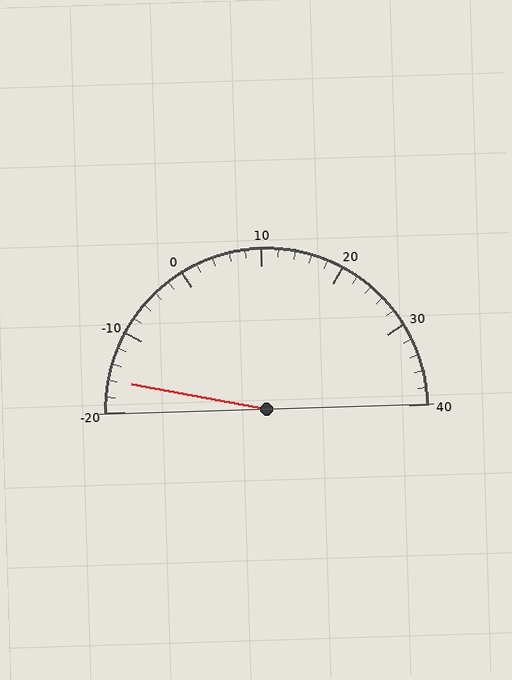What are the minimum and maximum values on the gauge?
The gauge ranges from -20 to 40.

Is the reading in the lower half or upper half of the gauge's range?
The reading is in the lower half of the range (-20 to 40).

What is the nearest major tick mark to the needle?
The nearest major tick mark is -20.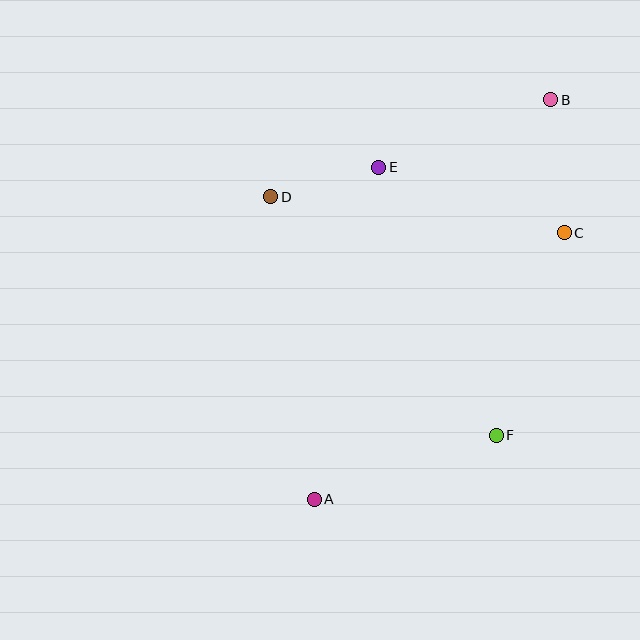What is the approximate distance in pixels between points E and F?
The distance between E and F is approximately 293 pixels.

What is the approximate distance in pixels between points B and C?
The distance between B and C is approximately 134 pixels.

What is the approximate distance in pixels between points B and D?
The distance between B and D is approximately 296 pixels.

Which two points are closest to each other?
Points D and E are closest to each other.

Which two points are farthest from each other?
Points A and B are farthest from each other.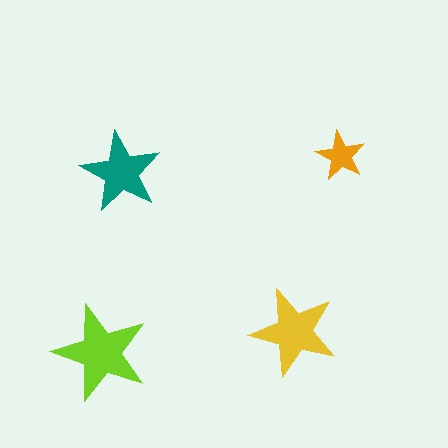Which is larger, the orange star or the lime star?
The lime one.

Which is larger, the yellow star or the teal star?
The yellow one.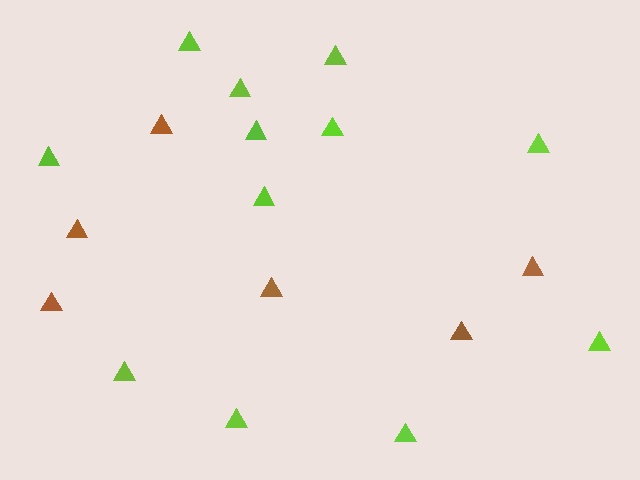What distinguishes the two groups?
There are 2 groups: one group of lime triangles (12) and one group of brown triangles (6).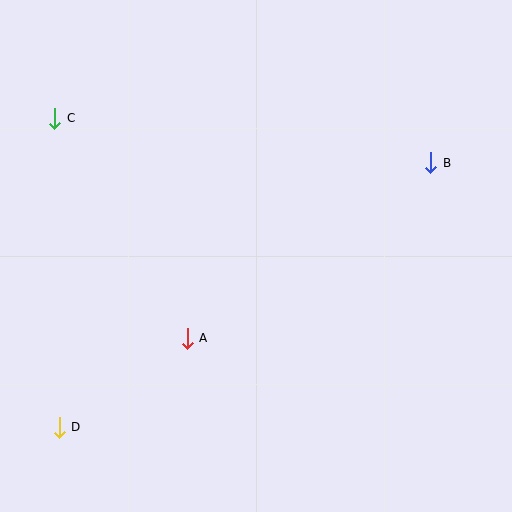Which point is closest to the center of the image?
Point A at (187, 338) is closest to the center.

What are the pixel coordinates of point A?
Point A is at (187, 338).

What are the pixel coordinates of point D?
Point D is at (59, 427).